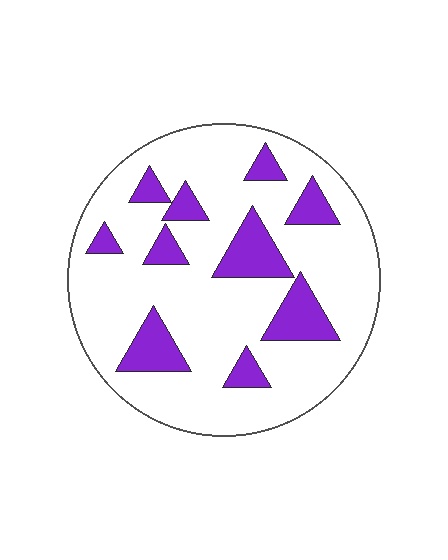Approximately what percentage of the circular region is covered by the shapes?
Approximately 20%.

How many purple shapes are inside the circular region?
10.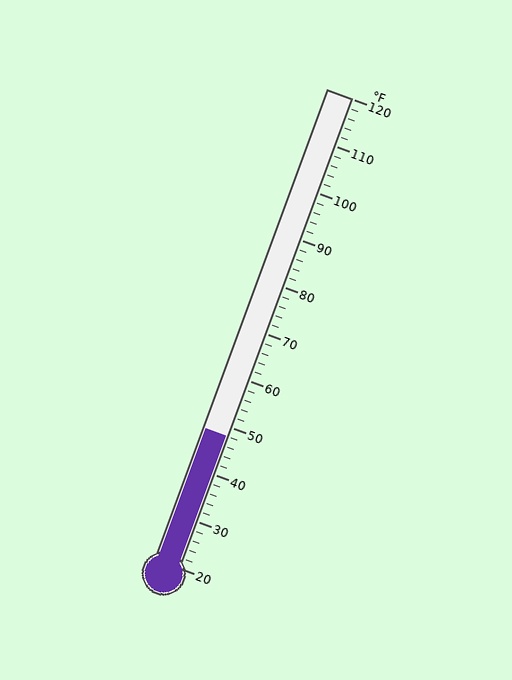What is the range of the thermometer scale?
The thermometer scale ranges from 20°F to 120°F.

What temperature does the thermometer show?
The thermometer shows approximately 48°F.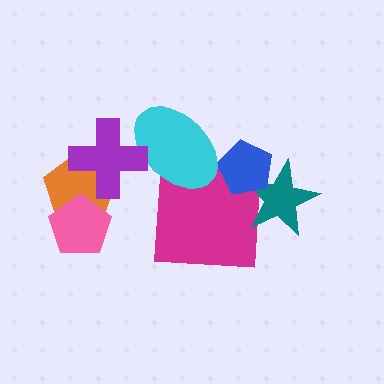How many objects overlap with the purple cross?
2 objects overlap with the purple cross.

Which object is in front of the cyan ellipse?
The purple cross is in front of the cyan ellipse.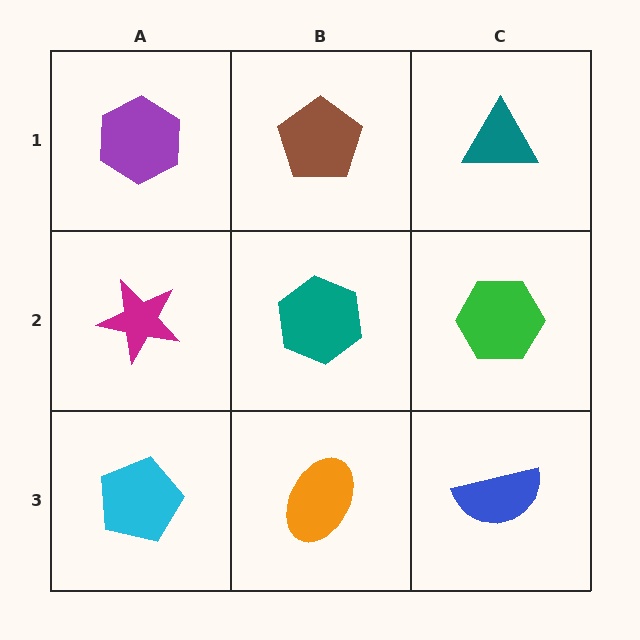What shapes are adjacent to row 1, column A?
A magenta star (row 2, column A), a brown pentagon (row 1, column B).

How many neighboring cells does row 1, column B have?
3.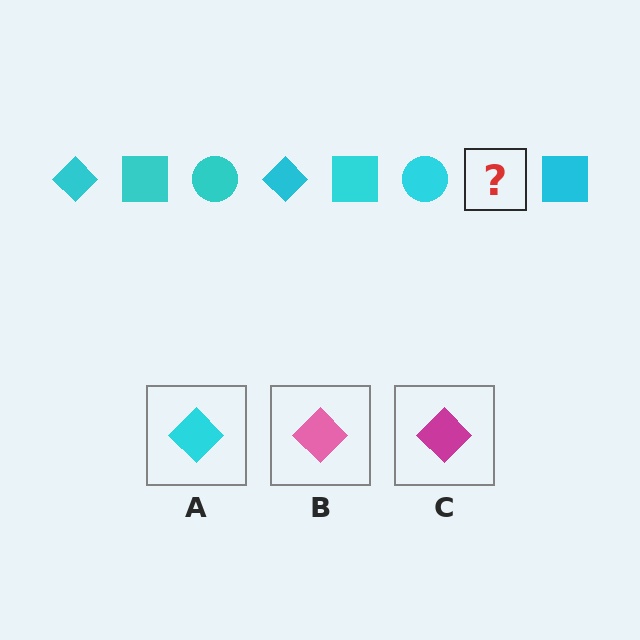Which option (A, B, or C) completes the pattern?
A.